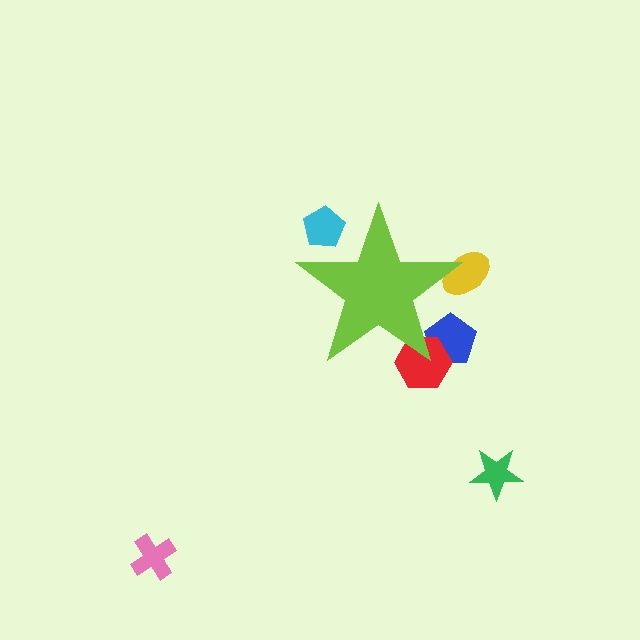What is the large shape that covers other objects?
A lime star.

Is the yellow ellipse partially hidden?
Yes, the yellow ellipse is partially hidden behind the lime star.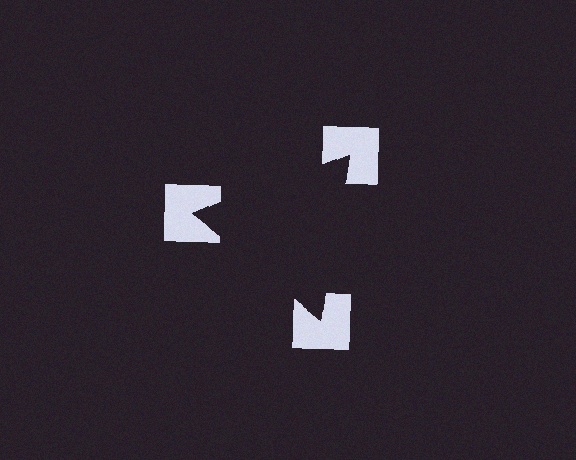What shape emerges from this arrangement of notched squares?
An illusory triangle — its edges are inferred from the aligned wedge cuts in the notched squares, not physically drawn.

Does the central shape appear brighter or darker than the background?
It typically appears slightly darker than the background, even though no actual brightness change is drawn.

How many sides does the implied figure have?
3 sides.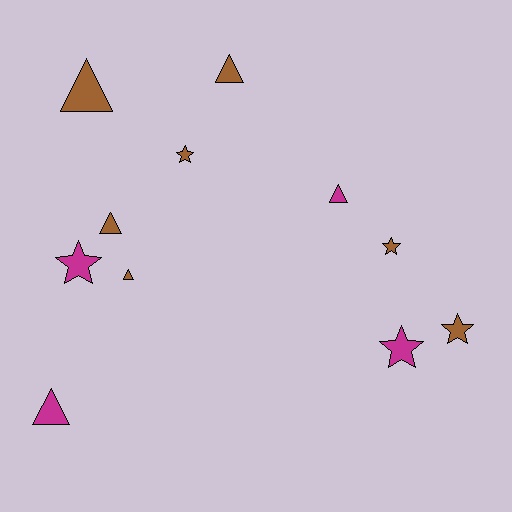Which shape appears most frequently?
Triangle, with 6 objects.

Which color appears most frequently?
Brown, with 7 objects.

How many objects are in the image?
There are 11 objects.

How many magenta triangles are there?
There are 2 magenta triangles.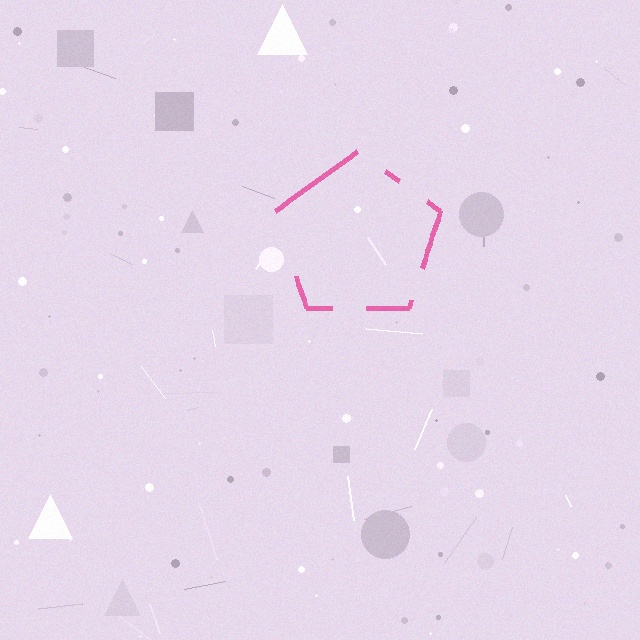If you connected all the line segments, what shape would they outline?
They would outline a pentagon.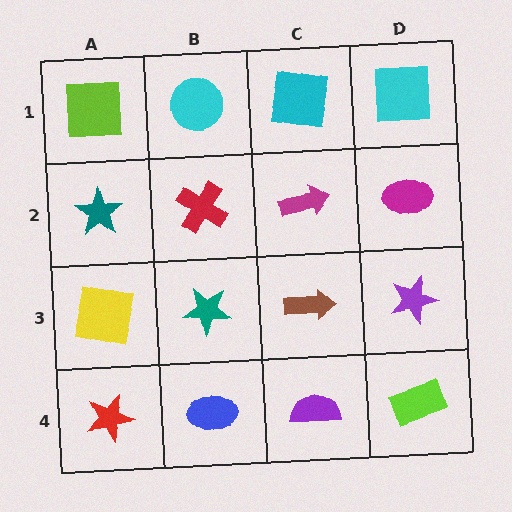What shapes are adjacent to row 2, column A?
A lime square (row 1, column A), a yellow square (row 3, column A), a red cross (row 2, column B).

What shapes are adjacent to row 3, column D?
A magenta ellipse (row 2, column D), a lime rectangle (row 4, column D), a brown arrow (row 3, column C).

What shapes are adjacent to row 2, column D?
A cyan square (row 1, column D), a purple star (row 3, column D), a magenta arrow (row 2, column C).